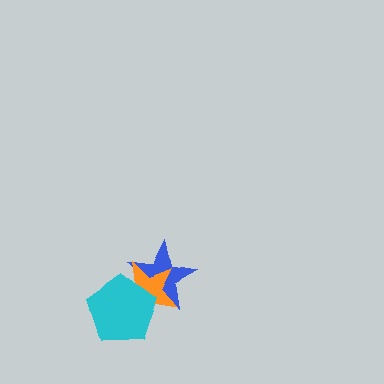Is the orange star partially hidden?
Yes, it is partially covered by another shape.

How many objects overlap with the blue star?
2 objects overlap with the blue star.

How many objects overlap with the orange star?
2 objects overlap with the orange star.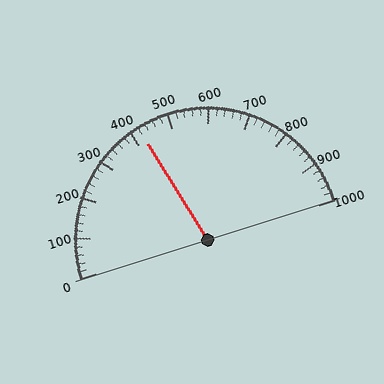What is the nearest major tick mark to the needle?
The nearest major tick mark is 400.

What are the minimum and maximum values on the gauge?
The gauge ranges from 0 to 1000.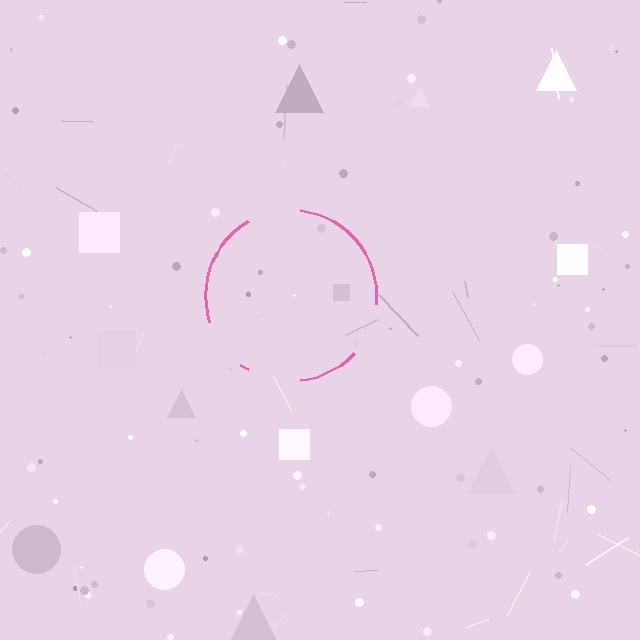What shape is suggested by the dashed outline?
The dashed outline suggests a circle.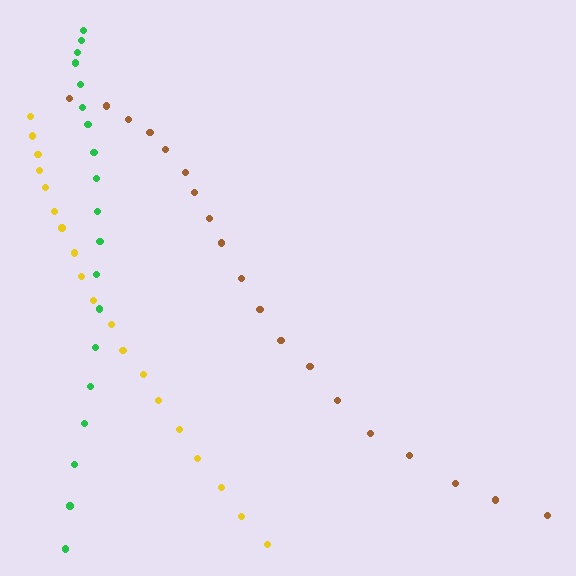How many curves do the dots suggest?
There are 3 distinct paths.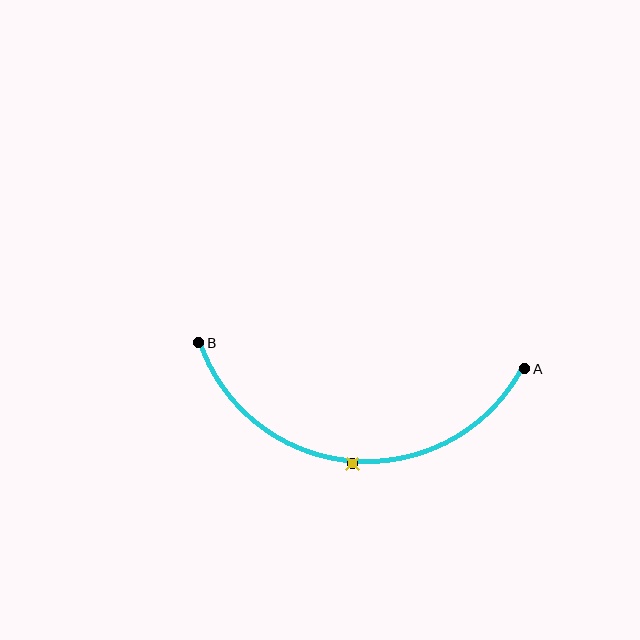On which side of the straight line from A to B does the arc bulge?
The arc bulges below the straight line connecting A and B.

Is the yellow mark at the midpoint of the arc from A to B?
Yes. The yellow mark lies on the arc at equal arc-length from both A and B — it is the arc midpoint.